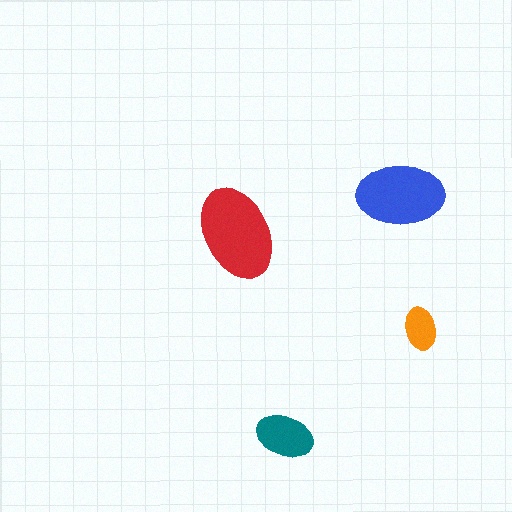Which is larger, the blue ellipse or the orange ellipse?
The blue one.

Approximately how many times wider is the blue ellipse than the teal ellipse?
About 1.5 times wider.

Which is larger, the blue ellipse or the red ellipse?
The red one.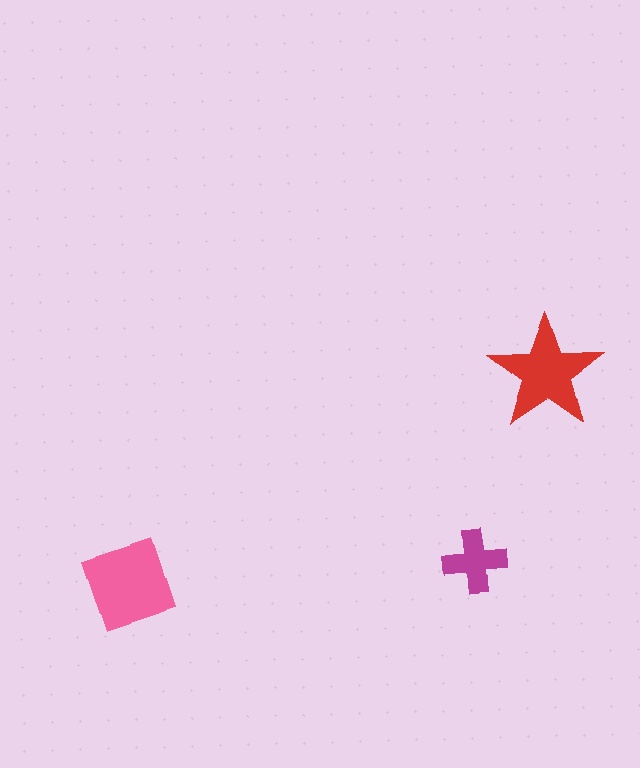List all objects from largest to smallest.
The pink square, the red star, the magenta cross.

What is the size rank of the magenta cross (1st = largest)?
3rd.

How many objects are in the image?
There are 3 objects in the image.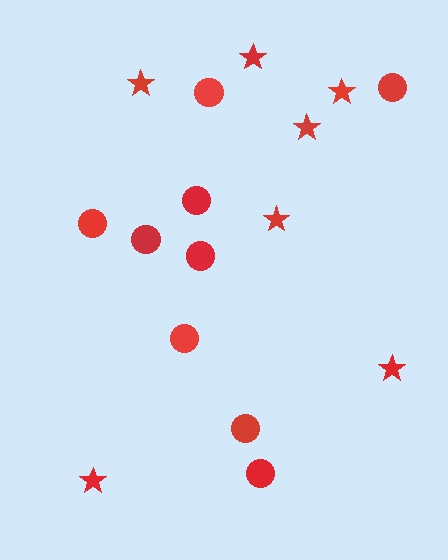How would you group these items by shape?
There are 2 groups: one group of stars (7) and one group of circles (9).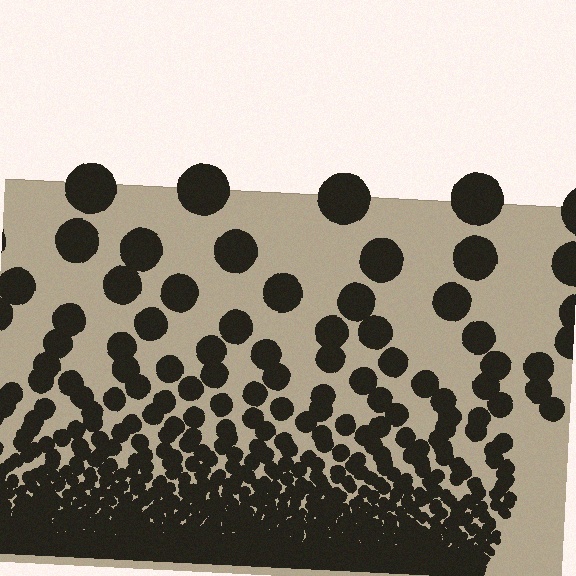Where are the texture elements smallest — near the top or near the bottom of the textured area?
Near the bottom.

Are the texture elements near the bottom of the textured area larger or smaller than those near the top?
Smaller. The gradient is inverted — elements near the bottom are smaller and denser.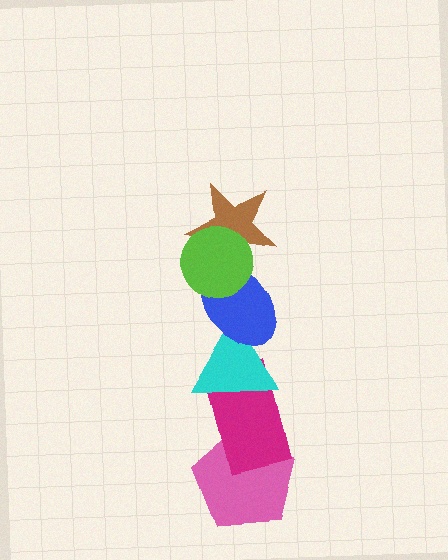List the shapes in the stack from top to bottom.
From top to bottom: the lime circle, the brown star, the blue ellipse, the cyan triangle, the magenta rectangle, the pink pentagon.